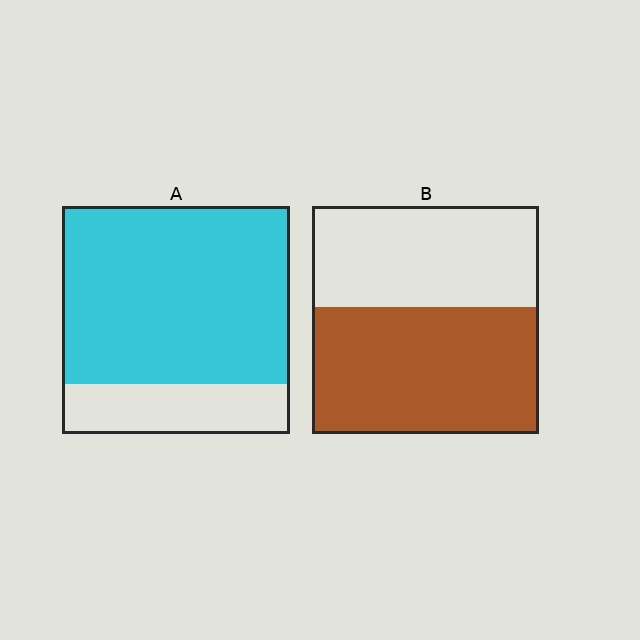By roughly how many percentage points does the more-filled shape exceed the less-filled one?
By roughly 20 percentage points (A over B).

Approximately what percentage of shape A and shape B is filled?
A is approximately 80% and B is approximately 55%.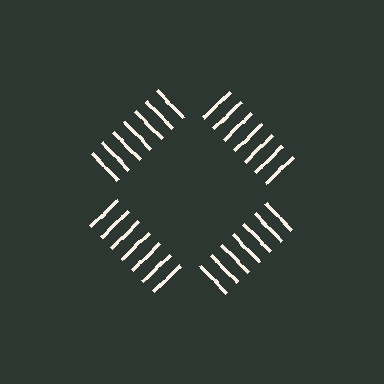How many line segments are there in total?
28 — 7 along each of the 4 edges.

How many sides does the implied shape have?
4 sides — the line-ends trace a square.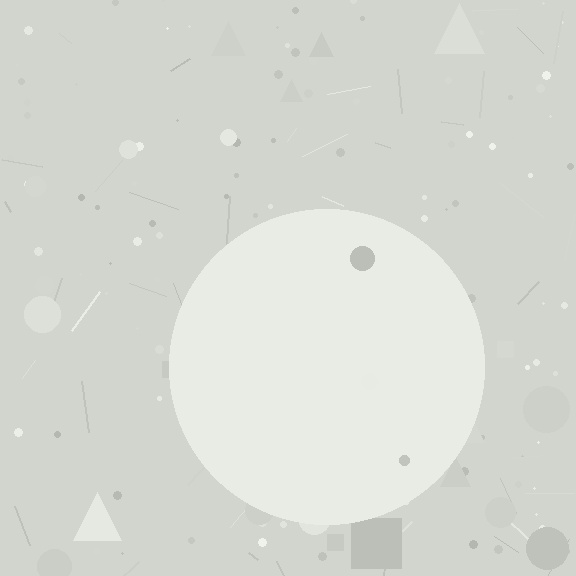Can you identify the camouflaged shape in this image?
The camouflaged shape is a circle.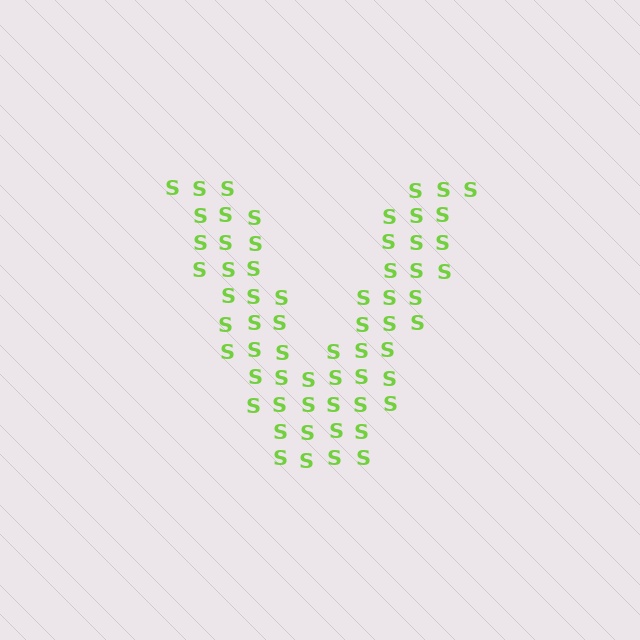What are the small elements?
The small elements are letter S's.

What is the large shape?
The large shape is the letter V.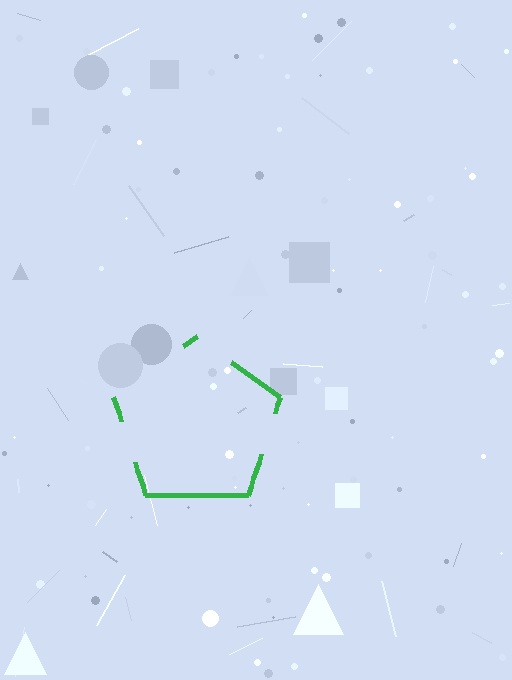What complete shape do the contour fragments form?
The contour fragments form a pentagon.